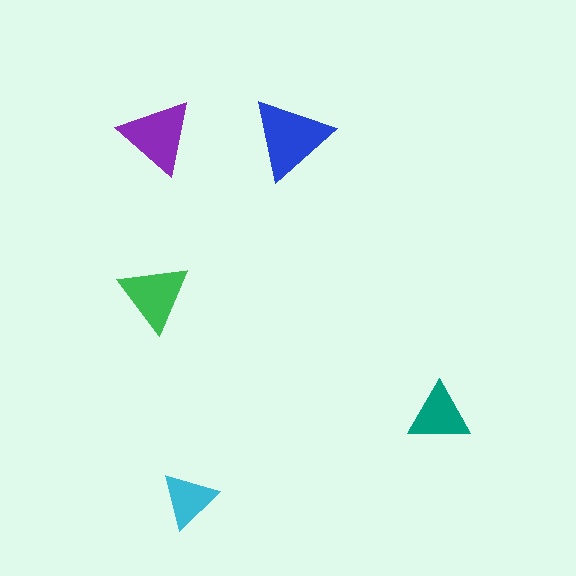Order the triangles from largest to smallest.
the blue one, the purple one, the green one, the teal one, the cyan one.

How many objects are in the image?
There are 5 objects in the image.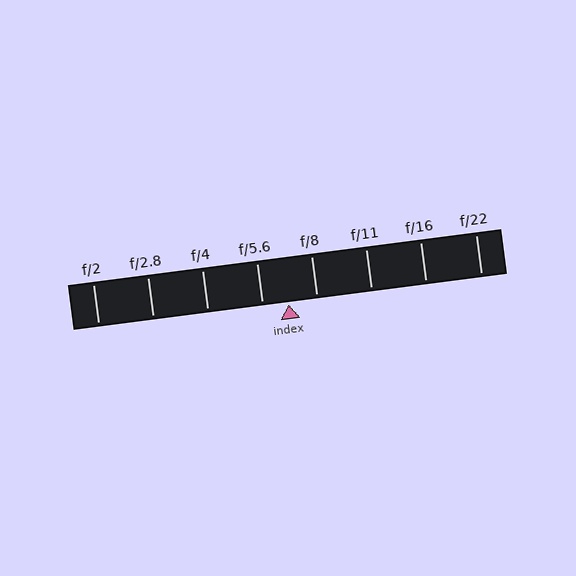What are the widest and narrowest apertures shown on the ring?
The widest aperture shown is f/2 and the narrowest is f/22.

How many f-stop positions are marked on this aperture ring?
There are 8 f-stop positions marked.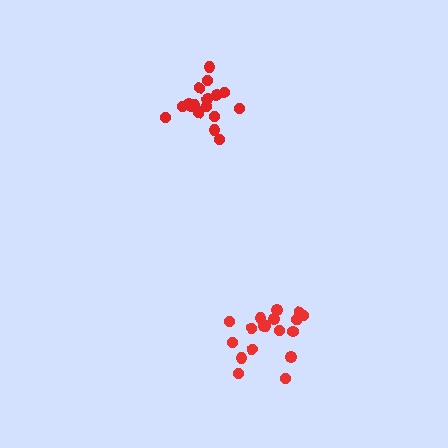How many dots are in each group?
Group 1: 18 dots, Group 2: 18 dots (36 total).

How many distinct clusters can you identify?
There are 2 distinct clusters.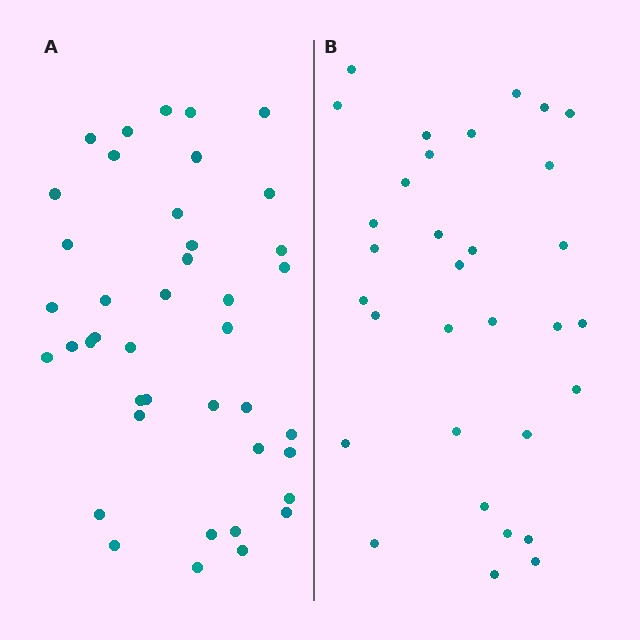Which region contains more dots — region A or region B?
Region A (the left region) has more dots.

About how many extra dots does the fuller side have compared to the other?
Region A has roughly 8 or so more dots than region B.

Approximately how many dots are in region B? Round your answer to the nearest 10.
About 30 dots. (The exact count is 32, which rounds to 30.)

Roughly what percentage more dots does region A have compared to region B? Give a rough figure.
About 30% more.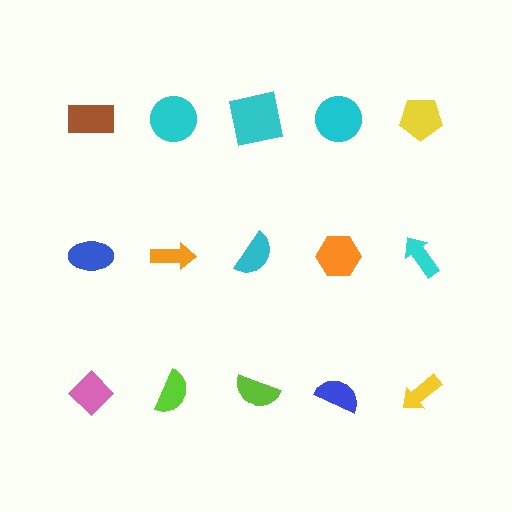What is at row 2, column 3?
A cyan semicircle.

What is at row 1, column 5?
A yellow pentagon.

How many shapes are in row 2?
5 shapes.